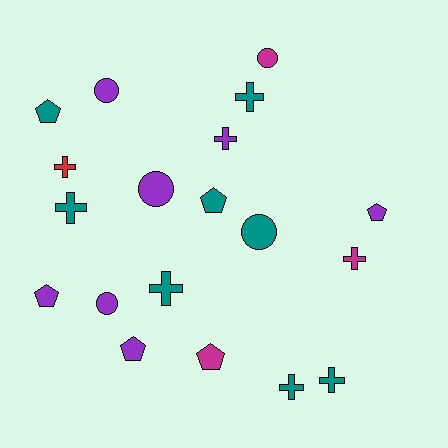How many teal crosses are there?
There are 5 teal crosses.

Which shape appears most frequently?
Cross, with 8 objects.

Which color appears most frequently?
Teal, with 8 objects.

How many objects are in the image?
There are 19 objects.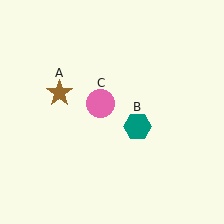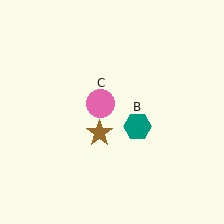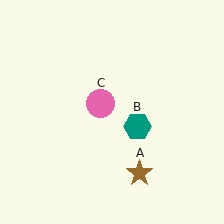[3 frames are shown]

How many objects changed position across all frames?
1 object changed position: brown star (object A).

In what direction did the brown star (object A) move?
The brown star (object A) moved down and to the right.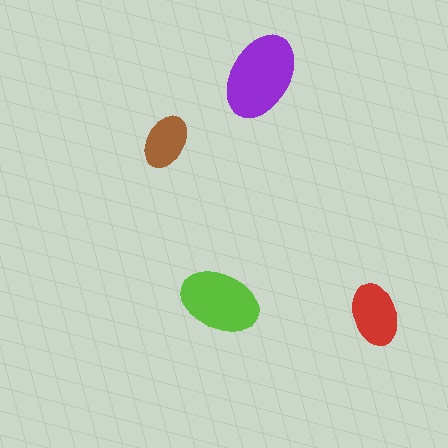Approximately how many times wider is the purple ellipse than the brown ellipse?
About 1.5 times wider.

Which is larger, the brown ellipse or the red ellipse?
The red one.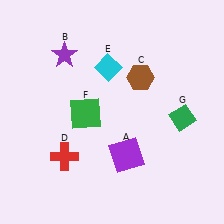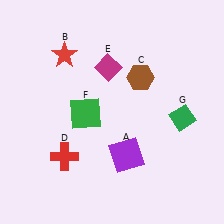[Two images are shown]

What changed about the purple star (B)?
In Image 1, B is purple. In Image 2, it changed to red.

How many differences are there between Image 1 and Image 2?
There are 2 differences between the two images.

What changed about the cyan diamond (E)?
In Image 1, E is cyan. In Image 2, it changed to magenta.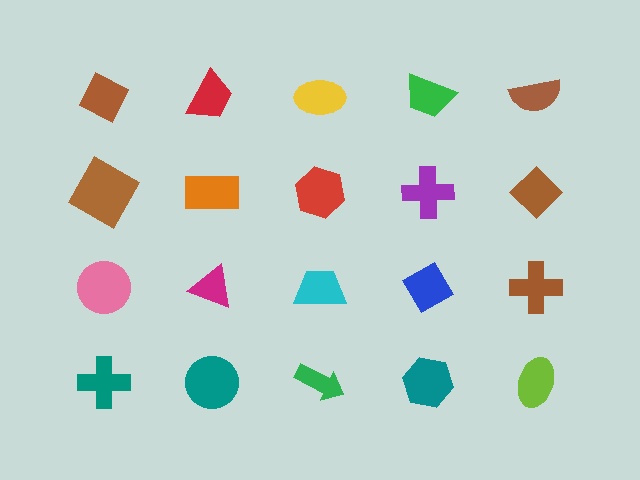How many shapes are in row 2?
5 shapes.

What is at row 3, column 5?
A brown cross.